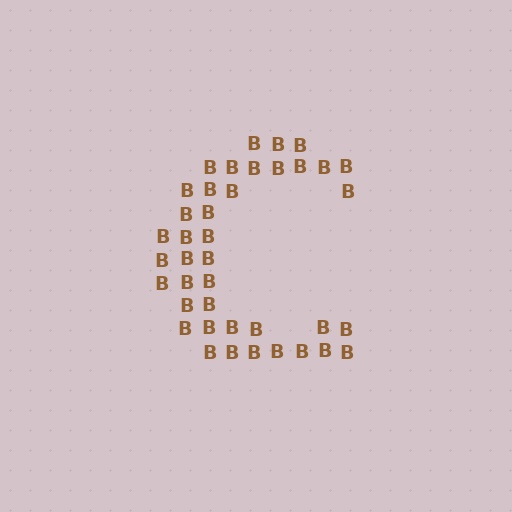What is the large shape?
The large shape is the letter C.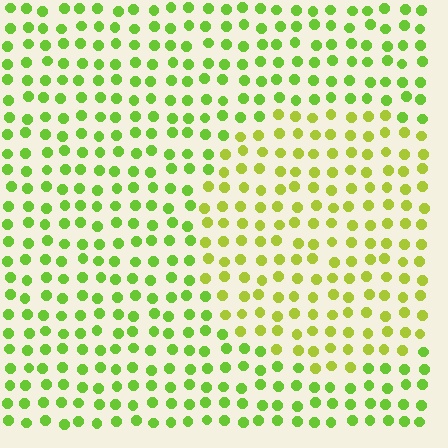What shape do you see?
I see a circle.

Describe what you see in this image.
The image is filled with small lime elements in a uniform arrangement. A circle-shaped region is visible where the elements are tinted to a slightly different hue, forming a subtle color boundary.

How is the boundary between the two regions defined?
The boundary is defined purely by a slight shift in hue (about 25 degrees). Spacing, size, and orientation are identical on both sides.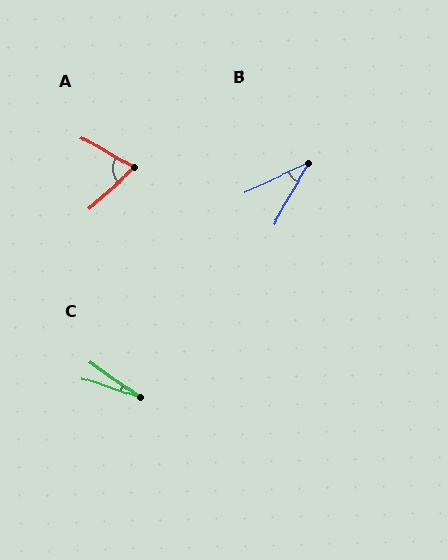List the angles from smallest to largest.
C (17°), B (35°), A (72°).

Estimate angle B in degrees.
Approximately 35 degrees.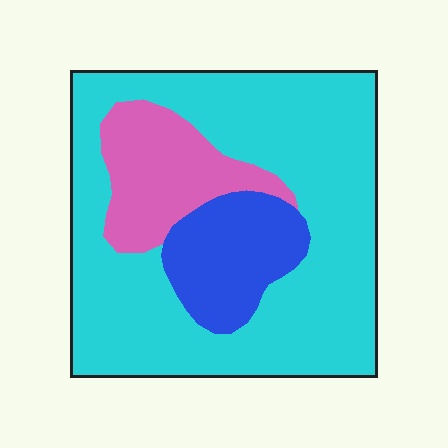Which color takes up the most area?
Cyan, at roughly 70%.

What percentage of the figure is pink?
Pink covers roughly 15% of the figure.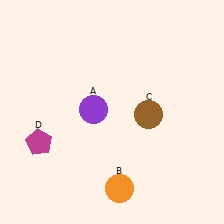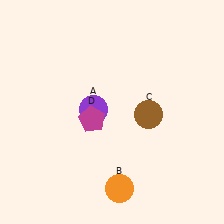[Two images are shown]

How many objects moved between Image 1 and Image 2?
1 object moved between the two images.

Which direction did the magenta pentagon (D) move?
The magenta pentagon (D) moved right.